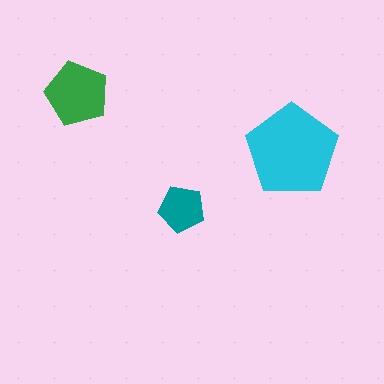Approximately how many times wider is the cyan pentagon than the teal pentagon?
About 2 times wider.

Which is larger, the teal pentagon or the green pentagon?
The green one.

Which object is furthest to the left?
The green pentagon is leftmost.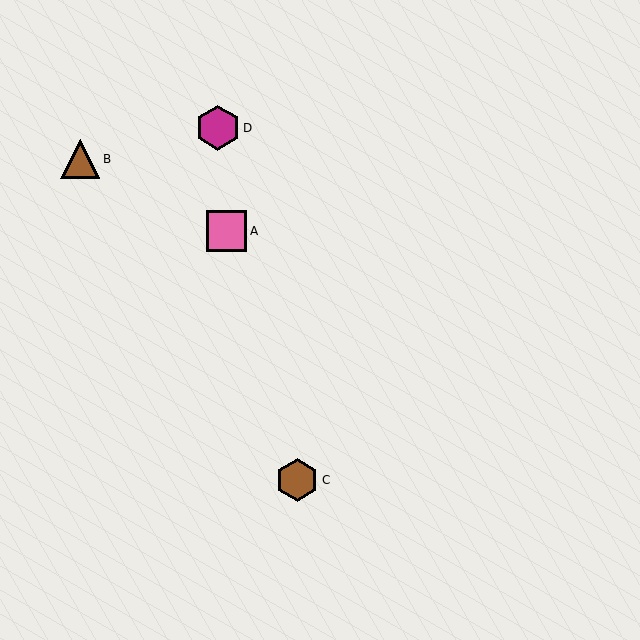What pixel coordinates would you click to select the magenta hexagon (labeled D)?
Click at (218, 128) to select the magenta hexagon D.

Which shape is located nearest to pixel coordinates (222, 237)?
The pink square (labeled A) at (226, 231) is nearest to that location.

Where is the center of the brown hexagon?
The center of the brown hexagon is at (297, 480).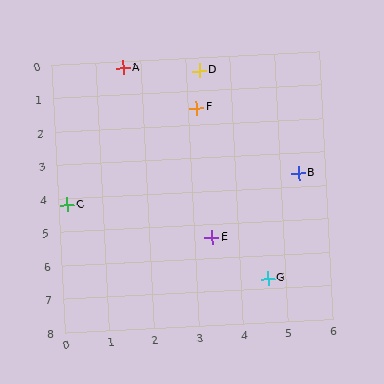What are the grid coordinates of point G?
Point G is at approximately (4.6, 6.7).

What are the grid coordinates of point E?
Point E is at approximately (3.4, 5.4).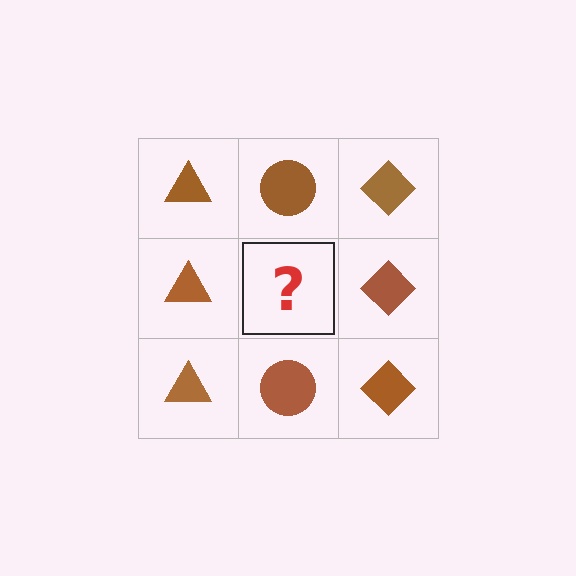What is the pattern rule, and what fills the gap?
The rule is that each column has a consistent shape. The gap should be filled with a brown circle.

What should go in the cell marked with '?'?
The missing cell should contain a brown circle.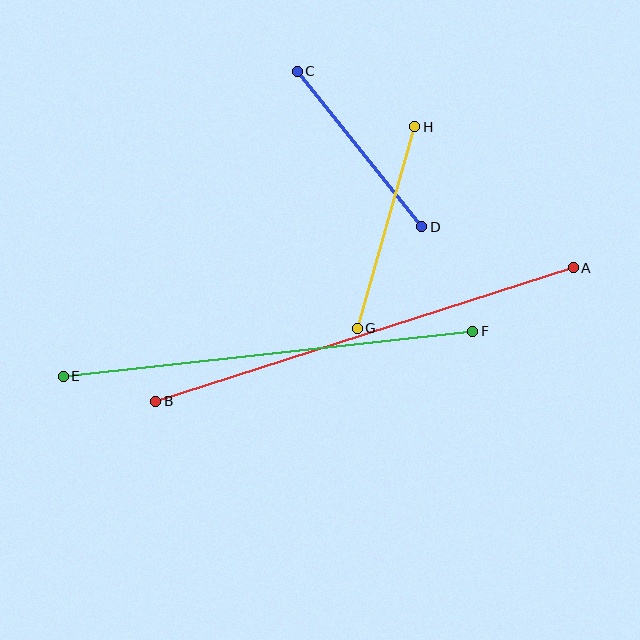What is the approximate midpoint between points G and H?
The midpoint is at approximately (386, 227) pixels.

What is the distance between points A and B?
The distance is approximately 438 pixels.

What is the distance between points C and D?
The distance is approximately 199 pixels.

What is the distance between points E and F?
The distance is approximately 412 pixels.